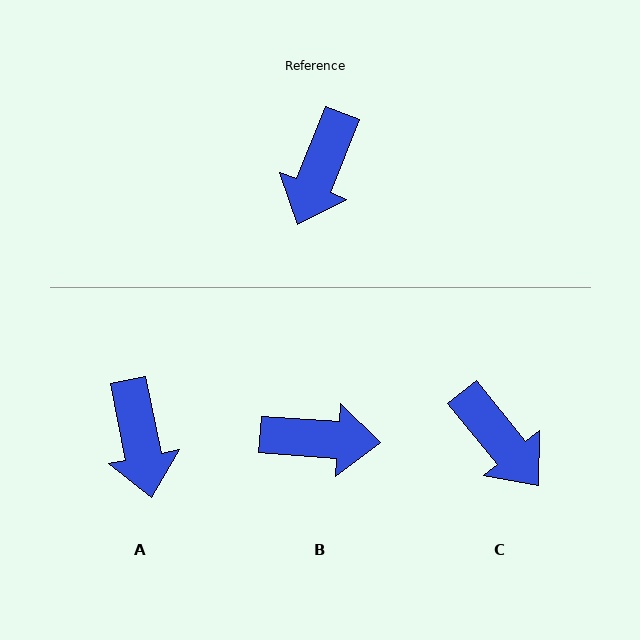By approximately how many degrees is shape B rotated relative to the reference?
Approximately 108 degrees counter-clockwise.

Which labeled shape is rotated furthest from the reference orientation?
B, about 108 degrees away.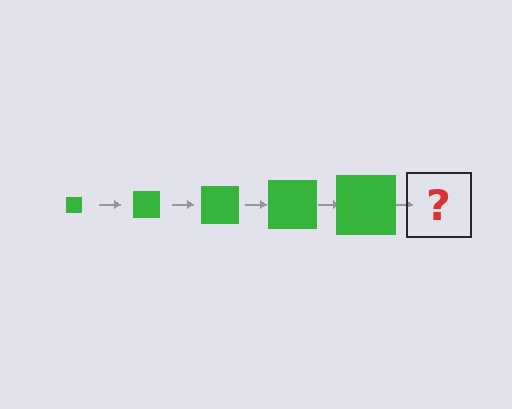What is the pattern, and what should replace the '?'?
The pattern is that the square gets progressively larger each step. The '?' should be a green square, larger than the previous one.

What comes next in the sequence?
The next element should be a green square, larger than the previous one.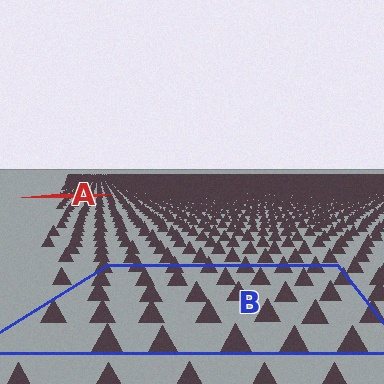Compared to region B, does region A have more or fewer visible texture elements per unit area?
Region A has more texture elements per unit area — they are packed more densely because it is farther away.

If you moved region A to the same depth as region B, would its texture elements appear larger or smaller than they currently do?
They would appear larger. At a closer depth, the same texture elements are projected at a bigger on-screen size.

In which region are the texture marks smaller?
The texture marks are smaller in region A, because it is farther away.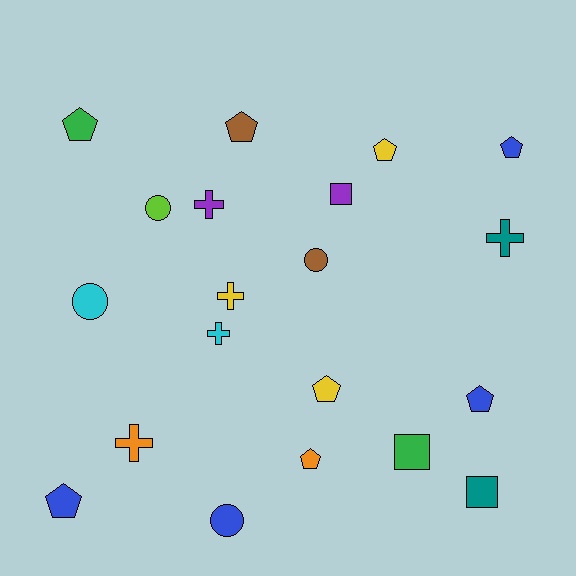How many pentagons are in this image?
There are 8 pentagons.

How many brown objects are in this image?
There are 2 brown objects.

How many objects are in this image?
There are 20 objects.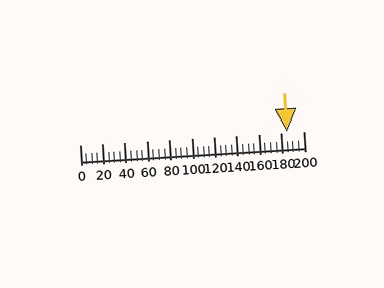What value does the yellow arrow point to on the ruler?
The yellow arrow points to approximately 185.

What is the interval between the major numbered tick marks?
The major tick marks are spaced 20 units apart.